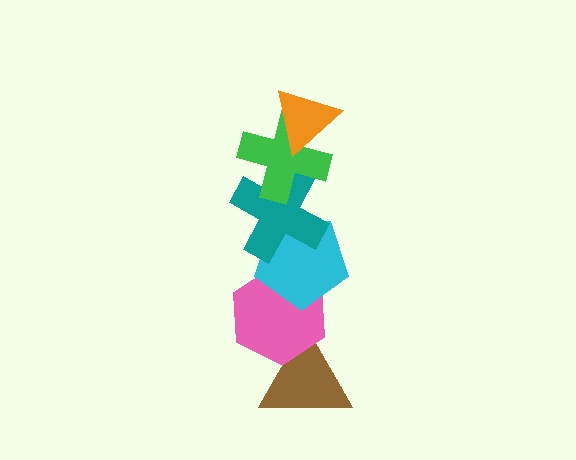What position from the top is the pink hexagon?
The pink hexagon is 5th from the top.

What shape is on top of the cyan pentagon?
The teal cross is on top of the cyan pentagon.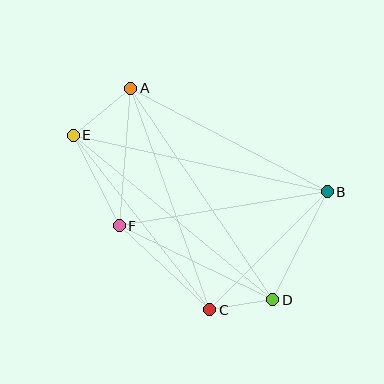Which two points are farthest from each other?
Points B and E are farthest from each other.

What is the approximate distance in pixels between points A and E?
The distance between A and E is approximately 74 pixels.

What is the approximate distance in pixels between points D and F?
The distance between D and F is approximately 170 pixels.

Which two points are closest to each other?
Points C and D are closest to each other.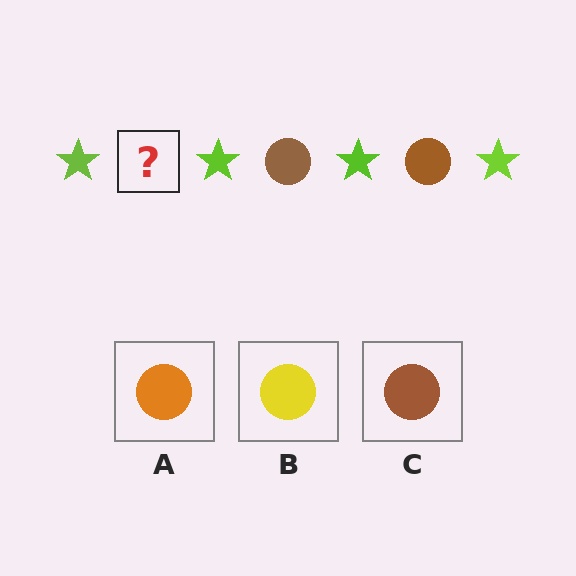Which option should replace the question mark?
Option C.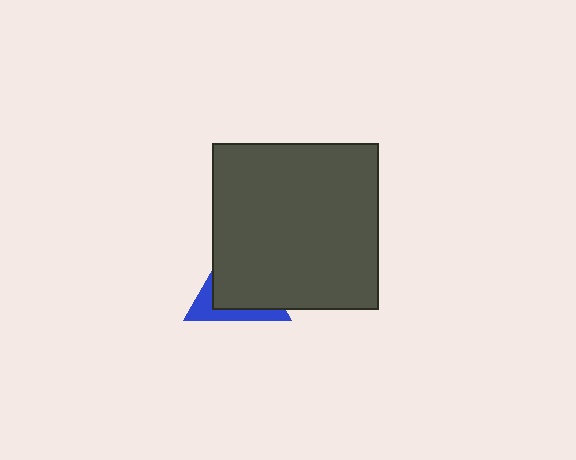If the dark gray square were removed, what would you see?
You would see the complete blue triangle.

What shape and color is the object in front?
The object in front is a dark gray square.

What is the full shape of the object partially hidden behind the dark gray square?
The partially hidden object is a blue triangle.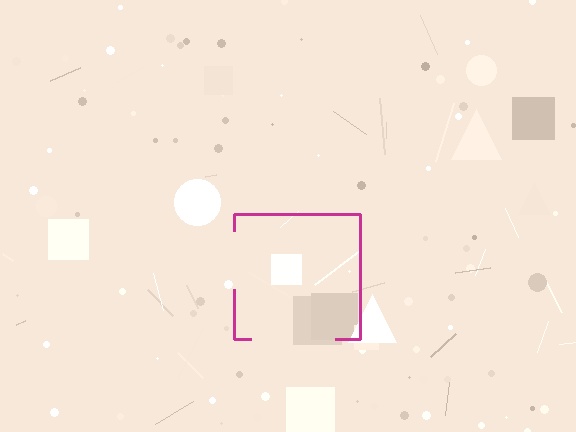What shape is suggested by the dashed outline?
The dashed outline suggests a square.